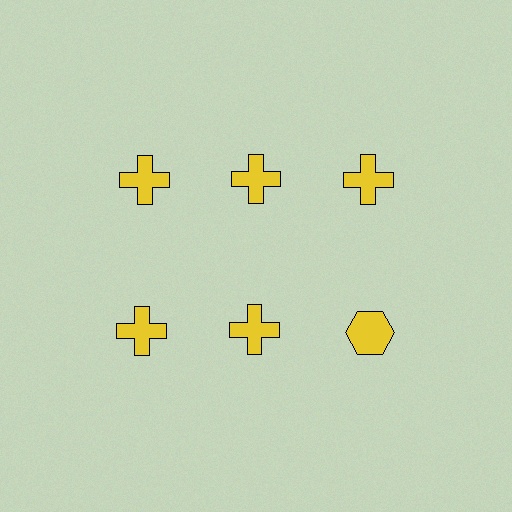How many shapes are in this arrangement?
There are 6 shapes arranged in a grid pattern.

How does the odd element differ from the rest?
It has a different shape: hexagon instead of cross.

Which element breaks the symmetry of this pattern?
The yellow hexagon in the second row, center column breaks the symmetry. All other shapes are yellow crosses.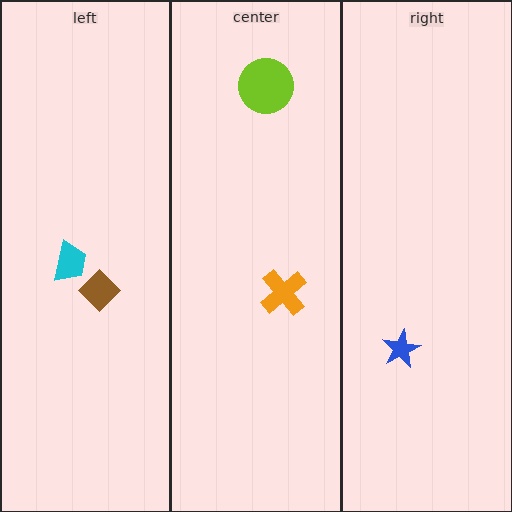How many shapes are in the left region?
2.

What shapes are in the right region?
The blue star.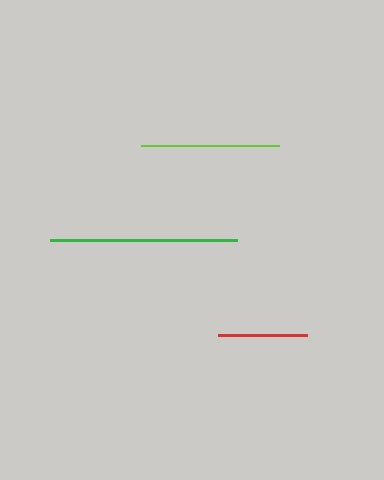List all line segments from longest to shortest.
From longest to shortest: green, lime, red.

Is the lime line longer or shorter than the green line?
The green line is longer than the lime line.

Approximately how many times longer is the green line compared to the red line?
The green line is approximately 2.1 times the length of the red line.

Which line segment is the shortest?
The red line is the shortest at approximately 89 pixels.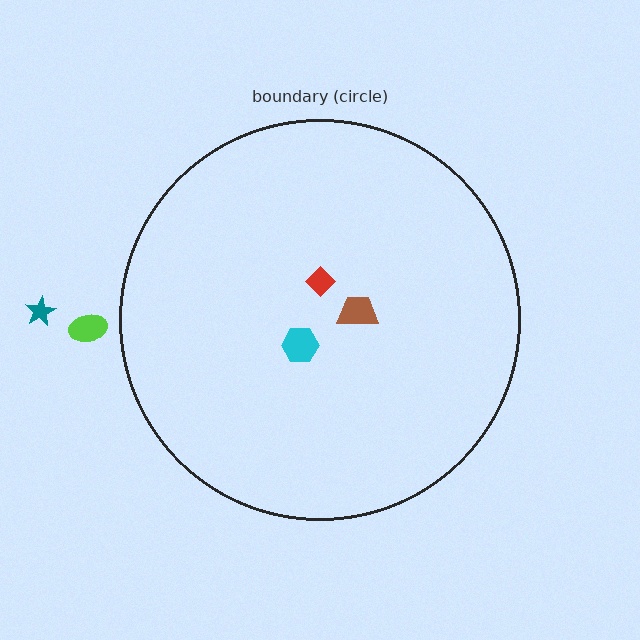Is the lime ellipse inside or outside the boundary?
Outside.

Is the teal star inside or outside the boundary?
Outside.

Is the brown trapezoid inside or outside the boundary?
Inside.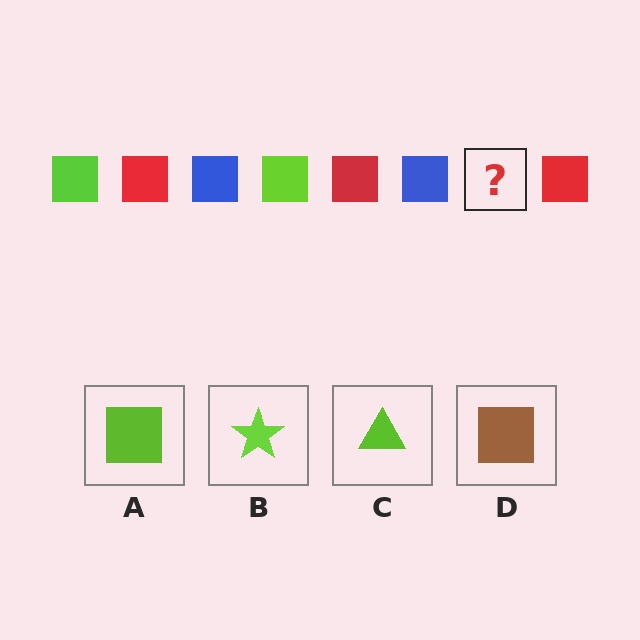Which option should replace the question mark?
Option A.